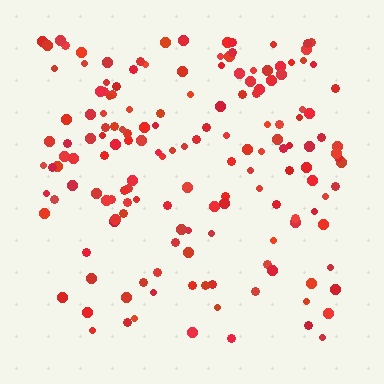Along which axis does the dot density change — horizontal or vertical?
Vertical.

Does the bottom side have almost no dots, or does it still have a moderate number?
Still a moderate number, just noticeably fewer than the top.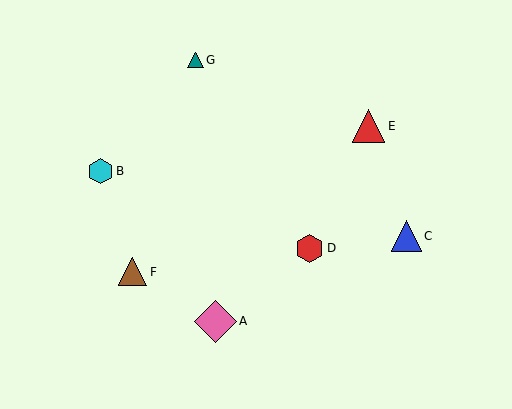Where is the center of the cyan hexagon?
The center of the cyan hexagon is at (100, 171).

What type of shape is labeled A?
Shape A is a pink diamond.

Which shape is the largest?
The pink diamond (labeled A) is the largest.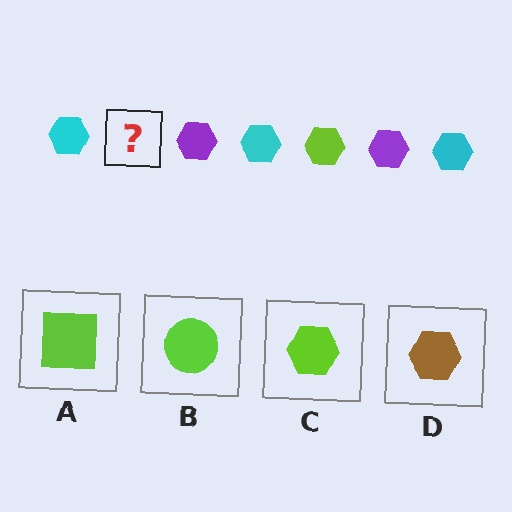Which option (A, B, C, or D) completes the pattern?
C.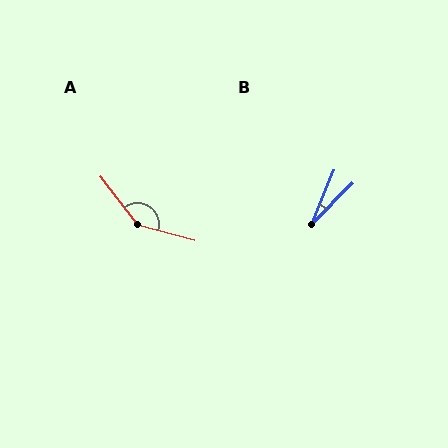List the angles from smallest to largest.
B (22°), A (142°).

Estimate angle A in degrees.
Approximately 142 degrees.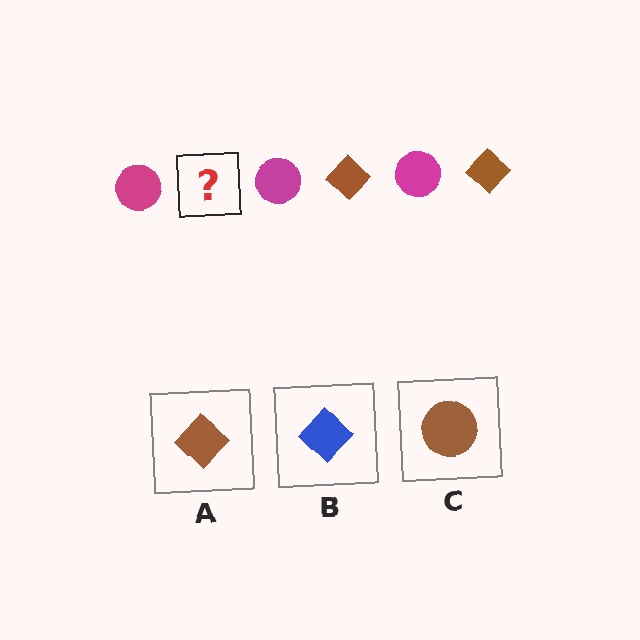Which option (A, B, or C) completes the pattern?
A.